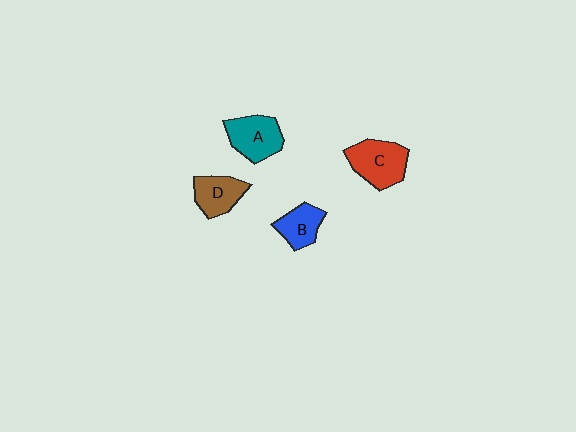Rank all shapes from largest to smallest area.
From largest to smallest: C (red), A (teal), D (brown), B (blue).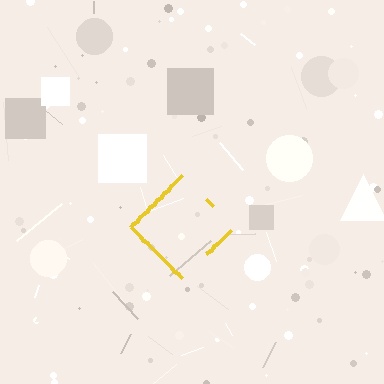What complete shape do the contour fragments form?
The contour fragments form a diamond.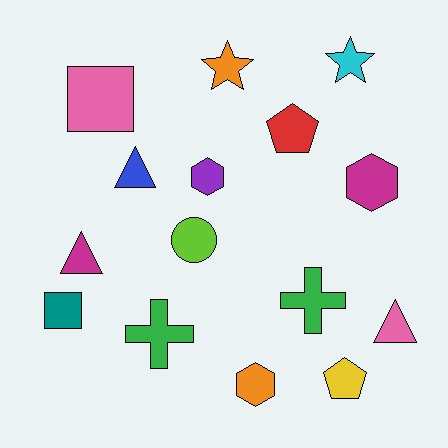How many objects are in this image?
There are 15 objects.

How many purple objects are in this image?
There is 1 purple object.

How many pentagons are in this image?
There are 2 pentagons.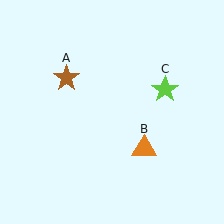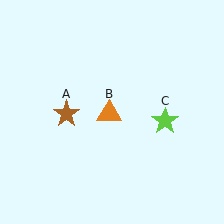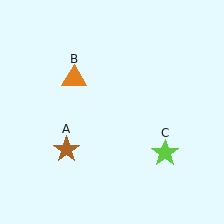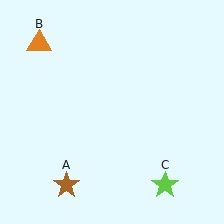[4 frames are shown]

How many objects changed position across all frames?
3 objects changed position: brown star (object A), orange triangle (object B), lime star (object C).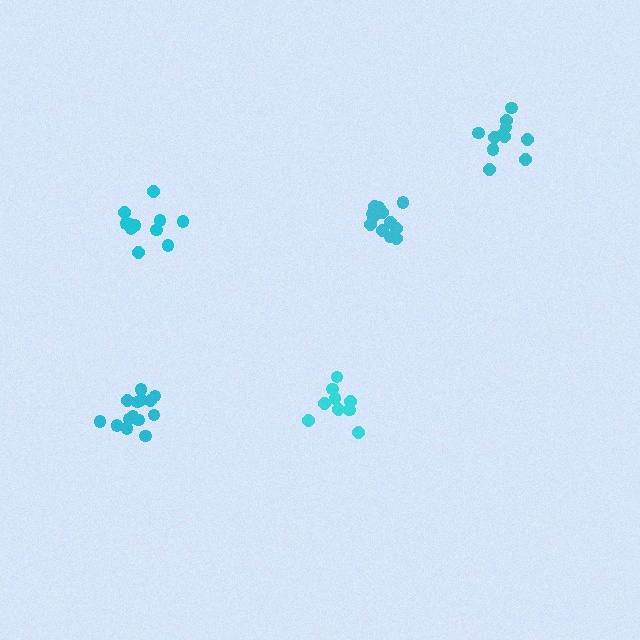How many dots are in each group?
Group 1: 11 dots, Group 2: 15 dots, Group 3: 14 dots, Group 4: 9 dots, Group 5: 11 dots (60 total).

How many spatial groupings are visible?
There are 5 spatial groupings.